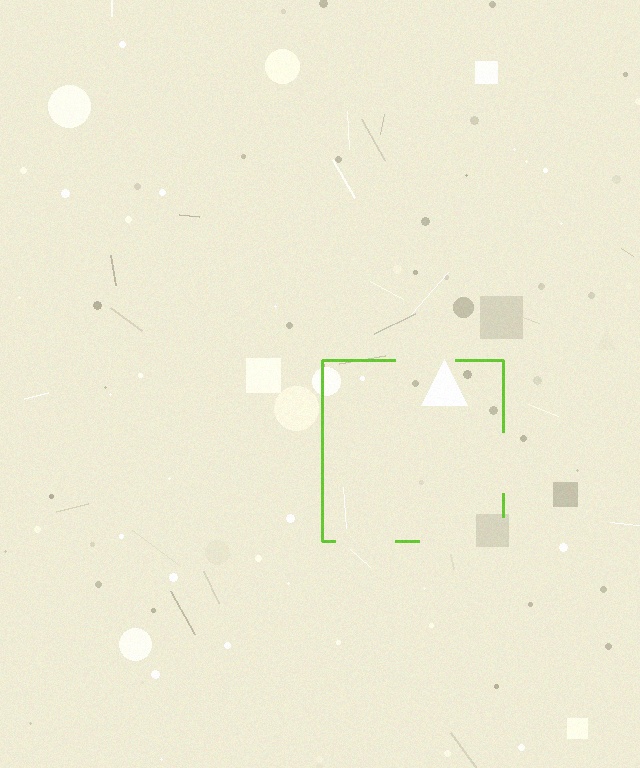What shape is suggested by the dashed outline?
The dashed outline suggests a square.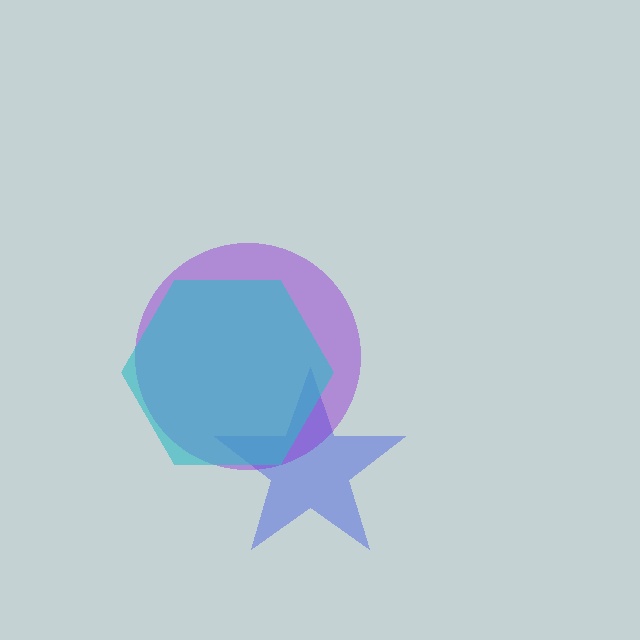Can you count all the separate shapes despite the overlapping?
Yes, there are 3 separate shapes.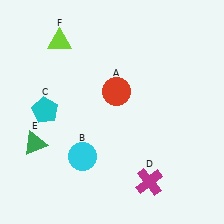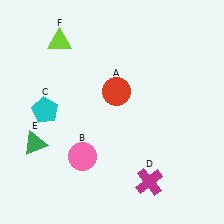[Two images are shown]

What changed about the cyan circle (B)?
In Image 1, B is cyan. In Image 2, it changed to pink.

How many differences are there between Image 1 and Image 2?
There is 1 difference between the two images.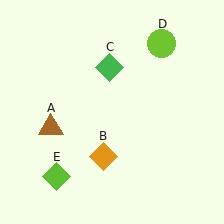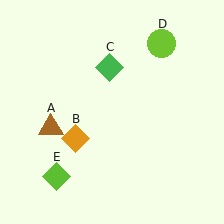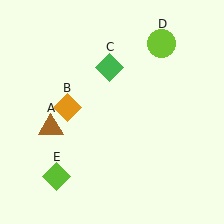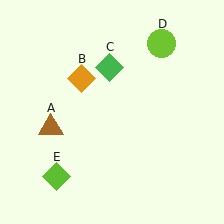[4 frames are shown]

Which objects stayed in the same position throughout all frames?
Brown triangle (object A) and green diamond (object C) and lime circle (object D) and lime diamond (object E) remained stationary.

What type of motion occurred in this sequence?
The orange diamond (object B) rotated clockwise around the center of the scene.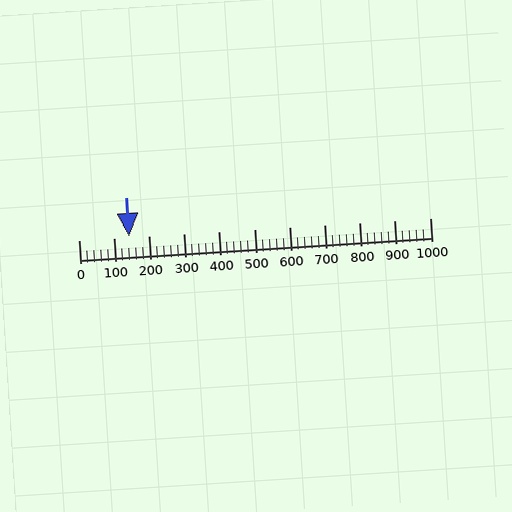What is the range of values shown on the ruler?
The ruler shows values from 0 to 1000.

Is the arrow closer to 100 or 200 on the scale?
The arrow is closer to 100.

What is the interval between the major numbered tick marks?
The major tick marks are spaced 100 units apart.